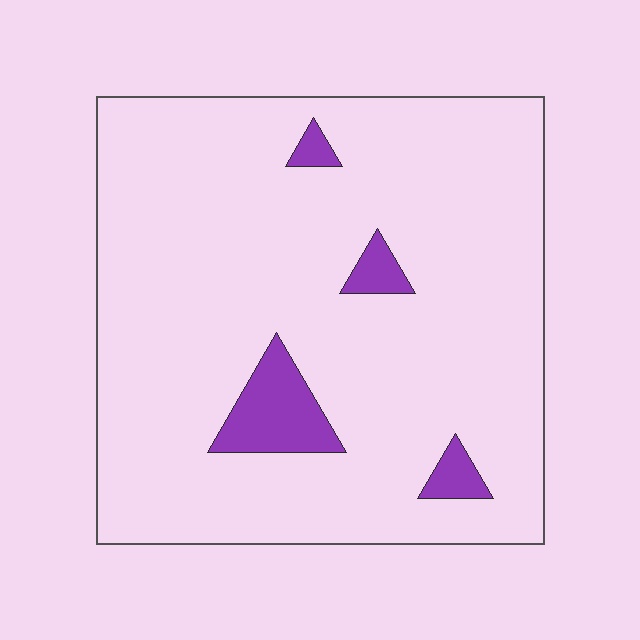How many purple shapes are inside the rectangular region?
4.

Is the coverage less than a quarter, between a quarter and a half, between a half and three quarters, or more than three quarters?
Less than a quarter.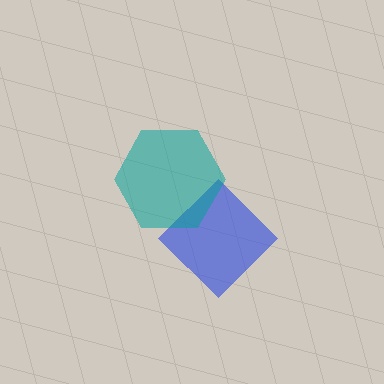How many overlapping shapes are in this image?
There are 2 overlapping shapes in the image.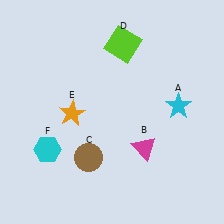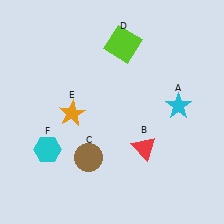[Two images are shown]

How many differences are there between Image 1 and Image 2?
There is 1 difference between the two images.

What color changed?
The triangle (B) changed from magenta in Image 1 to red in Image 2.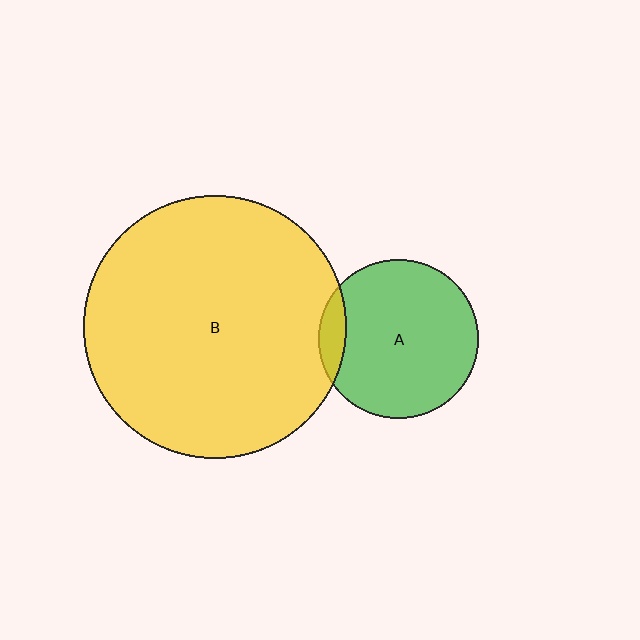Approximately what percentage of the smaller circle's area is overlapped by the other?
Approximately 10%.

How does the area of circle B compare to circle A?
Approximately 2.7 times.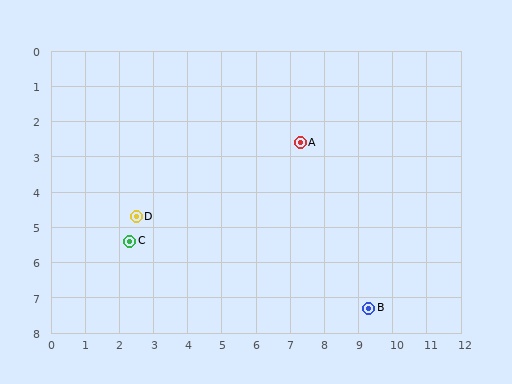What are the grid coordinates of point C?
Point C is at approximately (2.3, 5.4).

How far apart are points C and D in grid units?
Points C and D are about 0.7 grid units apart.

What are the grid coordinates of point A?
Point A is at approximately (7.3, 2.6).